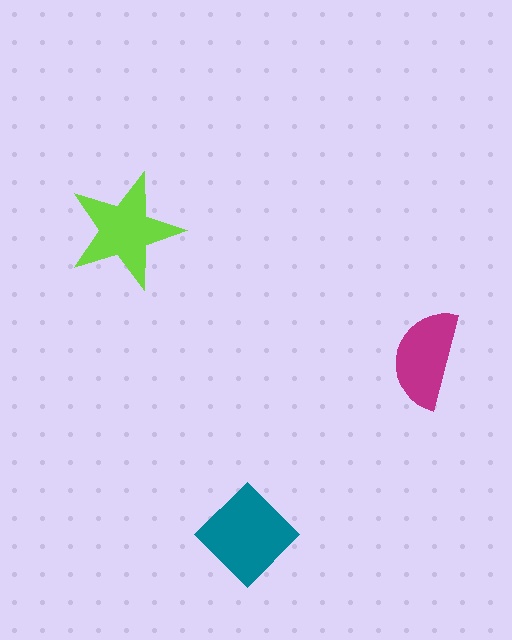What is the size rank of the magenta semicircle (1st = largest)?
3rd.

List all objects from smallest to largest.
The magenta semicircle, the lime star, the teal diamond.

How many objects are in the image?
There are 3 objects in the image.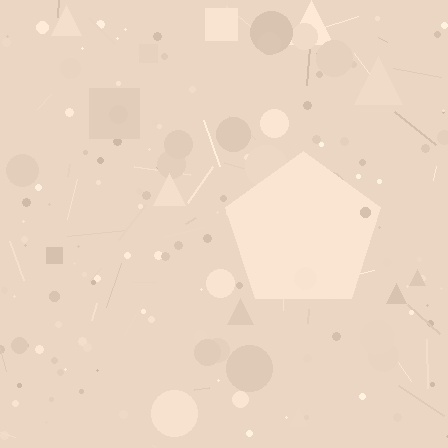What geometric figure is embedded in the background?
A pentagon is embedded in the background.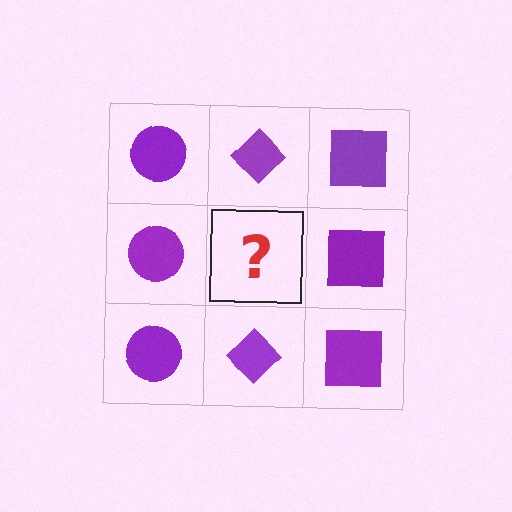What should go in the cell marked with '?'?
The missing cell should contain a purple diamond.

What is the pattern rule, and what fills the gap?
The rule is that each column has a consistent shape. The gap should be filled with a purple diamond.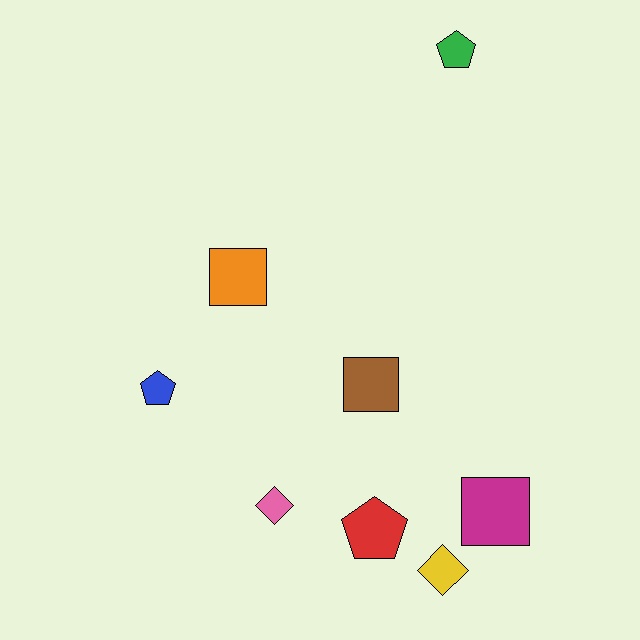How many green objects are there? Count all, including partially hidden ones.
There is 1 green object.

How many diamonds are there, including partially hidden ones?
There are 2 diamonds.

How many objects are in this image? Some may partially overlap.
There are 8 objects.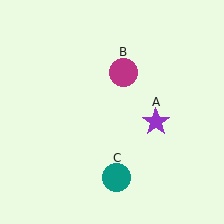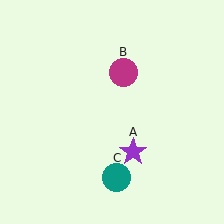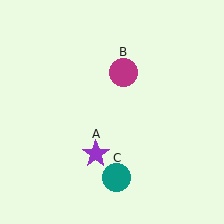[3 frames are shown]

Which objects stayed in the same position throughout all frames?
Magenta circle (object B) and teal circle (object C) remained stationary.